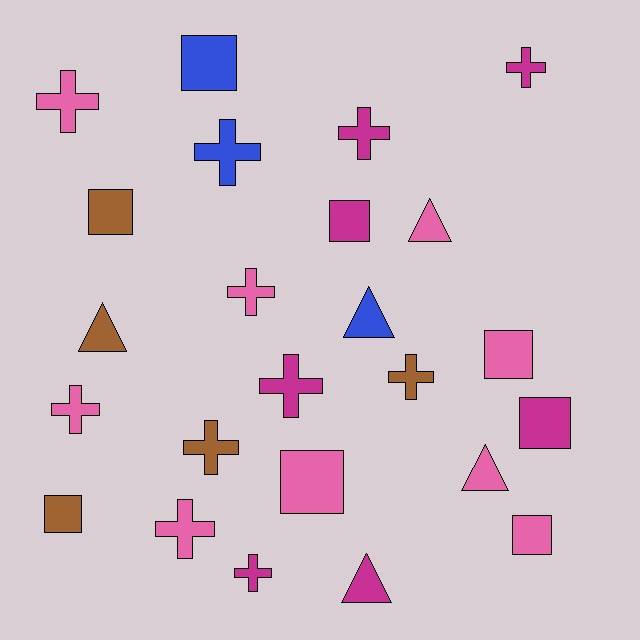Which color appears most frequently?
Pink, with 9 objects.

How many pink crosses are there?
There are 4 pink crosses.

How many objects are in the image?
There are 24 objects.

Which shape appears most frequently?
Cross, with 11 objects.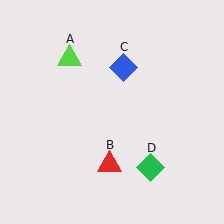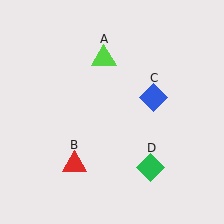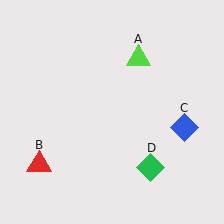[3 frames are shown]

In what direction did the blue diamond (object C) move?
The blue diamond (object C) moved down and to the right.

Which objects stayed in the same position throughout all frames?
Green diamond (object D) remained stationary.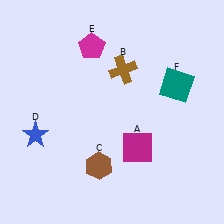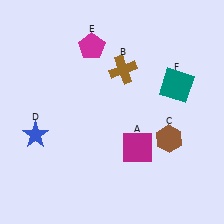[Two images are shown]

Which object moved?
The brown hexagon (C) moved right.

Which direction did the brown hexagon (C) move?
The brown hexagon (C) moved right.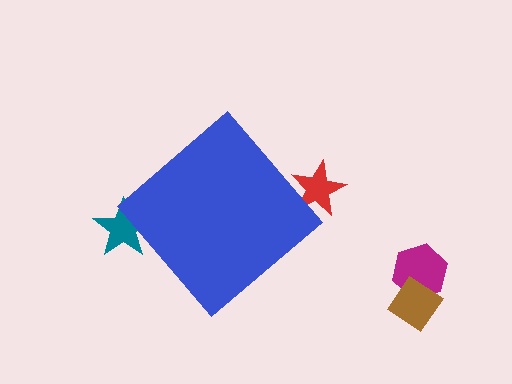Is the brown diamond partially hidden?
No, the brown diamond is fully visible.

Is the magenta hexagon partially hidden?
No, the magenta hexagon is fully visible.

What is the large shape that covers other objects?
A blue diamond.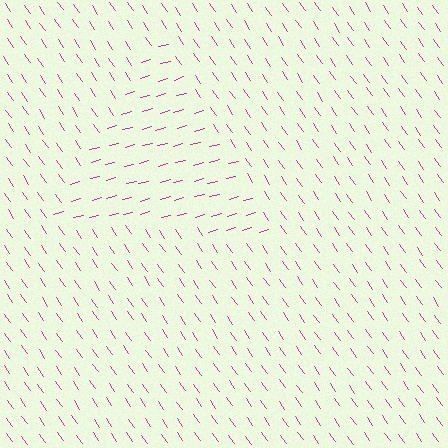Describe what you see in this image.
The image is filled with small magenta line segments. A triangle region in the image has lines oriented differently from the surrounding lines, creating a visible texture boundary.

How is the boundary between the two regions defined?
The boundary is defined purely by a change in line orientation (approximately 71 degrees difference). All lines are the same color and thickness.